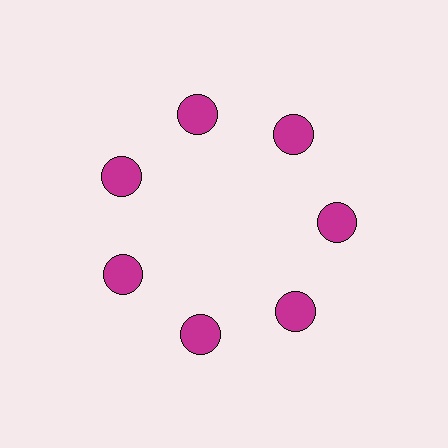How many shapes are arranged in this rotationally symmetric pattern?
There are 7 shapes, arranged in 7 groups of 1.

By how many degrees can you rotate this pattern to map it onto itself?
The pattern maps onto itself every 51 degrees of rotation.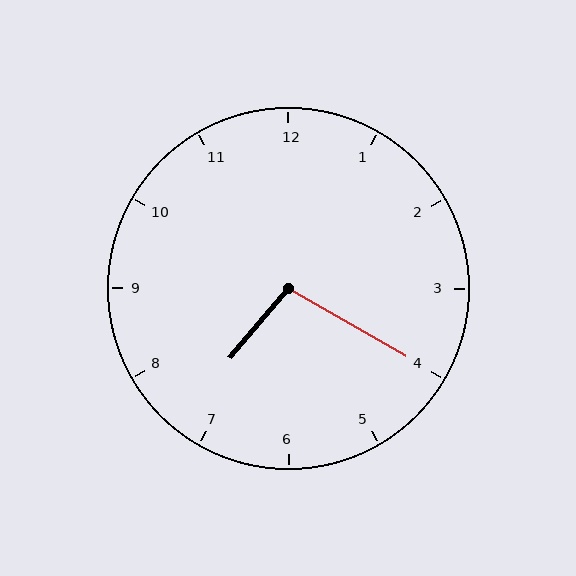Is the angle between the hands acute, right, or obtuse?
It is obtuse.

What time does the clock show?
7:20.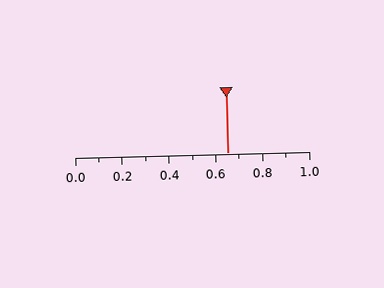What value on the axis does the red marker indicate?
The marker indicates approximately 0.65.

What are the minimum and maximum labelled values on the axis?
The axis runs from 0.0 to 1.0.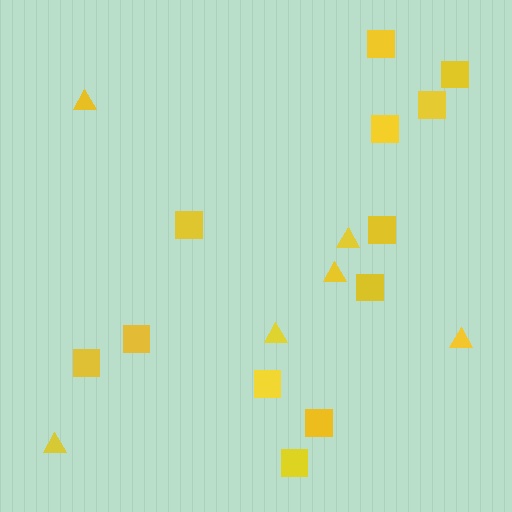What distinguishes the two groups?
There are 2 groups: one group of squares (12) and one group of triangles (6).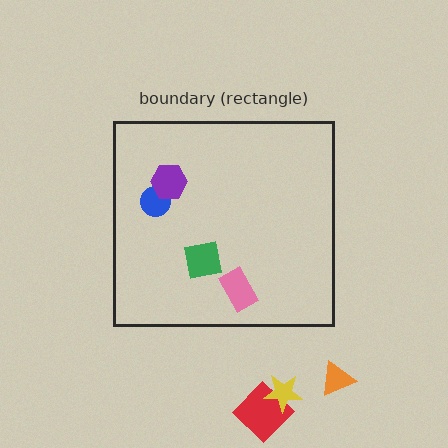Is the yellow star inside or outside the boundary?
Outside.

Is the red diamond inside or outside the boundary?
Outside.